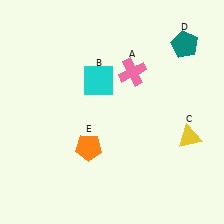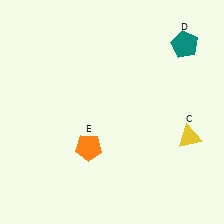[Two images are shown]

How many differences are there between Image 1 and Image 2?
There are 2 differences between the two images.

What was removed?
The cyan square (B), the pink cross (A) were removed in Image 2.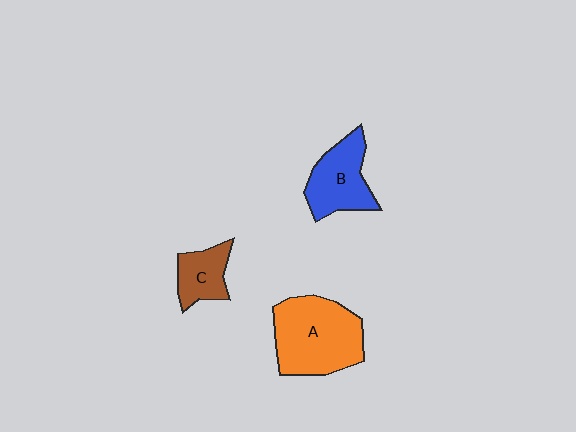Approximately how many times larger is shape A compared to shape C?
Approximately 2.3 times.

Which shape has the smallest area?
Shape C (brown).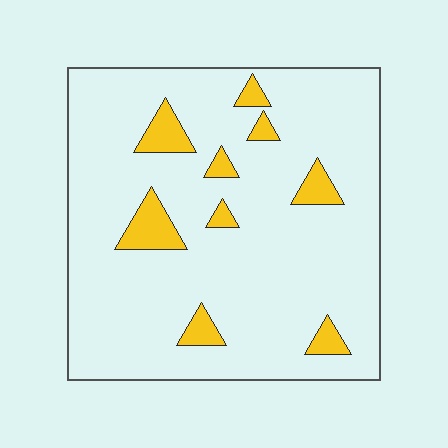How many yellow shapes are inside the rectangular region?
9.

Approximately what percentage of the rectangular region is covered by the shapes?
Approximately 10%.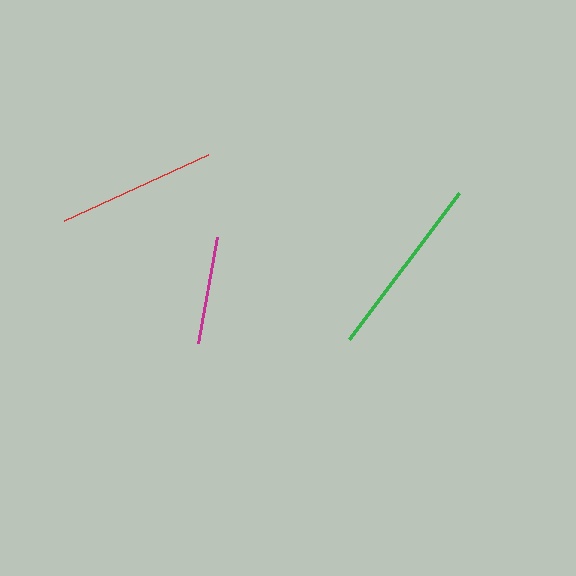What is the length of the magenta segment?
The magenta segment is approximately 108 pixels long.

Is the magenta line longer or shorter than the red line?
The red line is longer than the magenta line.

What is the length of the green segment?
The green segment is approximately 183 pixels long.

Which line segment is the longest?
The green line is the longest at approximately 183 pixels.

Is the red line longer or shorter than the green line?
The green line is longer than the red line.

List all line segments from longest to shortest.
From longest to shortest: green, red, magenta.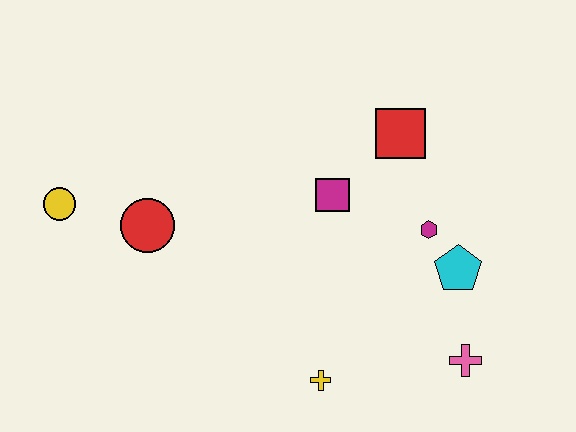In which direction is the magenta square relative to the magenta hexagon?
The magenta square is to the left of the magenta hexagon.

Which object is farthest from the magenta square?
The yellow circle is farthest from the magenta square.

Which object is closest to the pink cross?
The cyan pentagon is closest to the pink cross.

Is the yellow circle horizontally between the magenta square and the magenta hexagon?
No